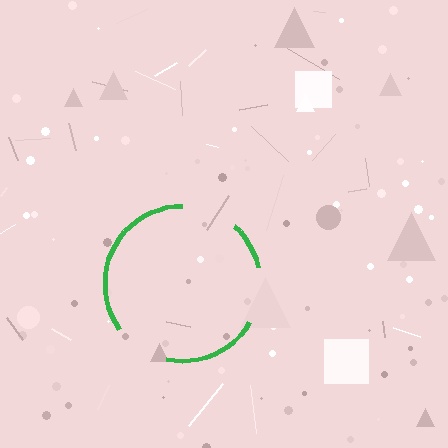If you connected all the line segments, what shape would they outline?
They would outline a circle.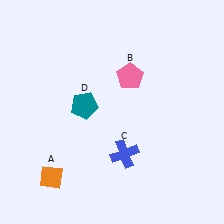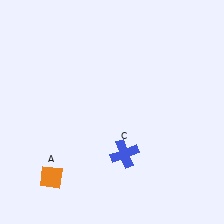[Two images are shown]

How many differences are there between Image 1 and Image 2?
There are 2 differences between the two images.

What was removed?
The pink pentagon (B), the teal pentagon (D) were removed in Image 2.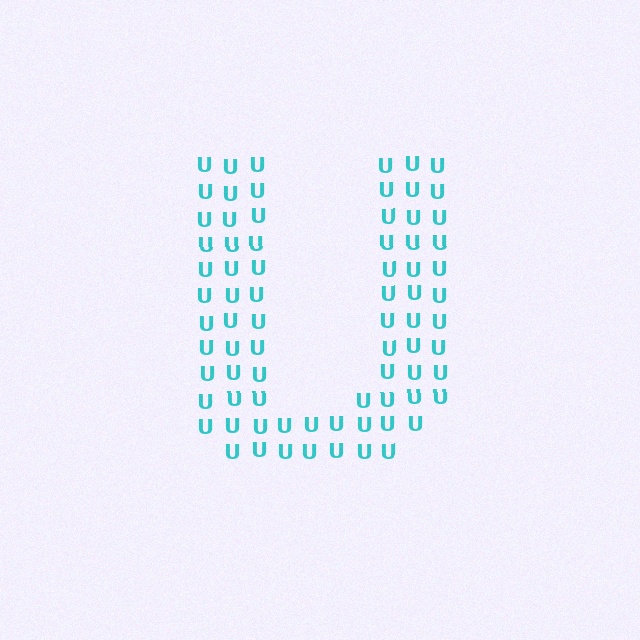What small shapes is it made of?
It is made of small letter U's.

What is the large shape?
The large shape is the letter U.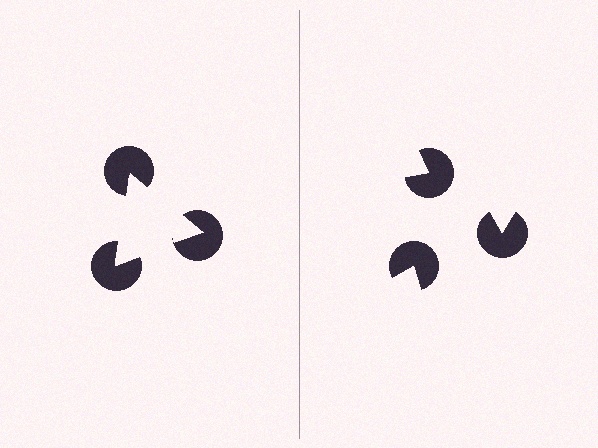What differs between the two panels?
The pac-man discs are positioned identically on both sides; only the wedge orientations differ. On the left they align to a triangle; on the right they are misaligned.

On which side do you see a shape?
An illusory triangle appears on the left side. On the right side the wedge cuts are rotated, so no coherent shape forms.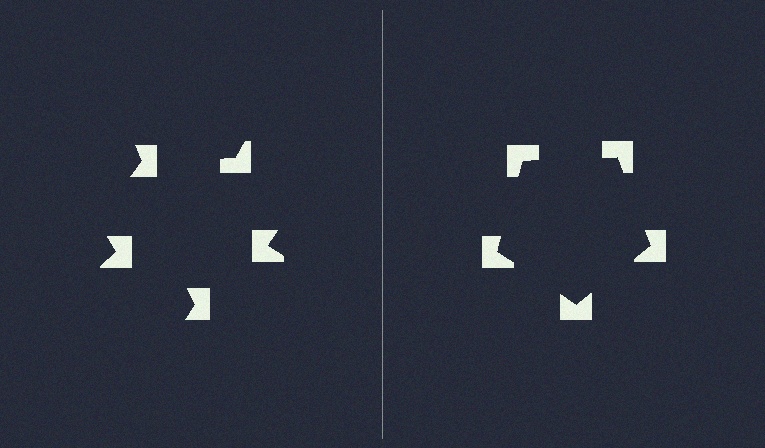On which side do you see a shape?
An illusory pentagon appears on the right side. On the left side the wedge cuts are rotated, so no coherent shape forms.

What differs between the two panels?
The notched squares are positioned identically on both sides; only the wedge orientations differ. On the right they align to a pentagon; on the left they are misaligned.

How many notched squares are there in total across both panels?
10 — 5 on each side.